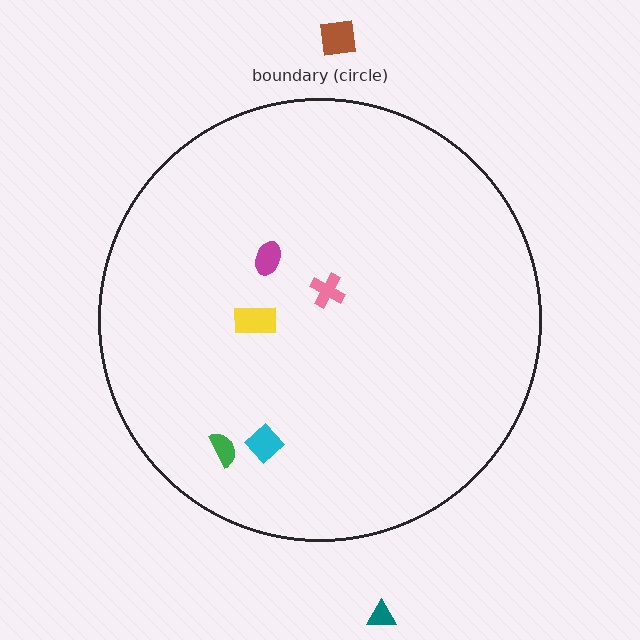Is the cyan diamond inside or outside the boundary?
Inside.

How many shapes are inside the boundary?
5 inside, 2 outside.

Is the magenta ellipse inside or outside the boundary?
Inside.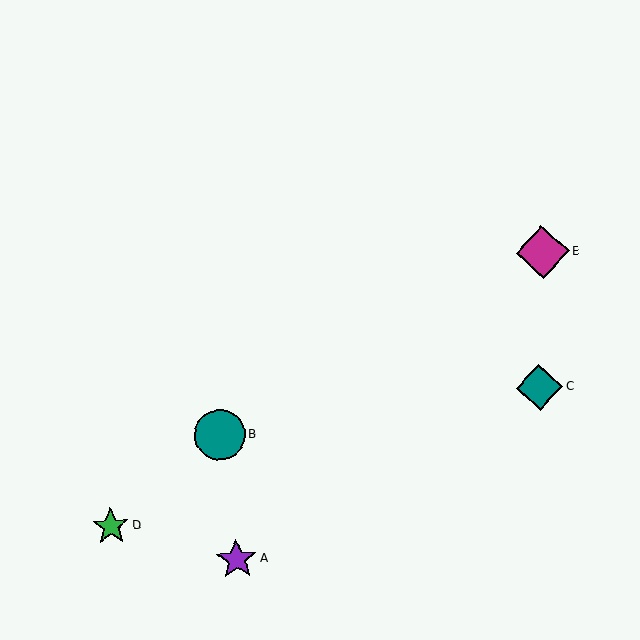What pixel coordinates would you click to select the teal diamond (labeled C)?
Click at (539, 387) to select the teal diamond C.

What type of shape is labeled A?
Shape A is a purple star.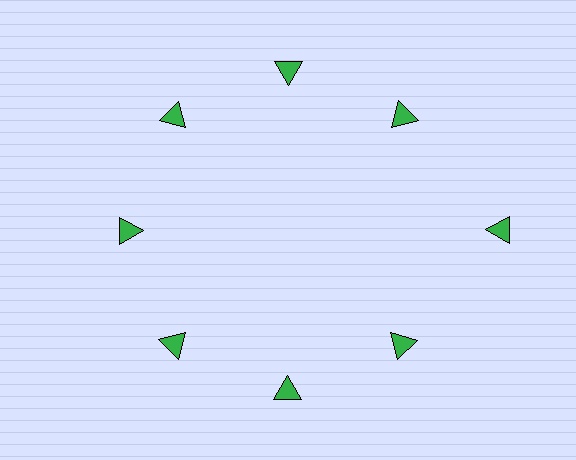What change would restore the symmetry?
The symmetry would be restored by moving it inward, back onto the ring so that all 8 triangles sit at equal angles and equal distance from the center.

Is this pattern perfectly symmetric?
No. The 8 green triangles are arranged in a ring, but one element near the 3 o'clock position is pushed outward from the center, breaking the 8-fold rotational symmetry.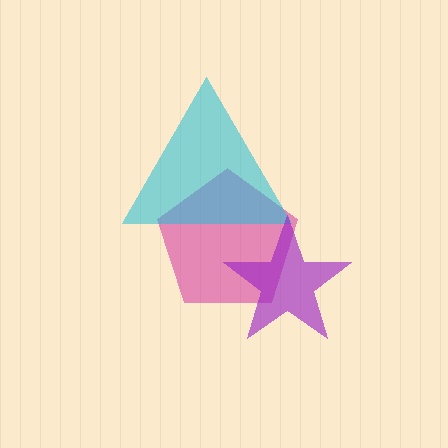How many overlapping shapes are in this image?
There are 3 overlapping shapes in the image.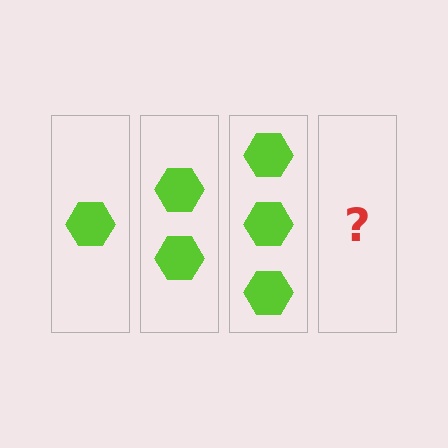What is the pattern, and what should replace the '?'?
The pattern is that each step adds one more hexagon. The '?' should be 4 hexagons.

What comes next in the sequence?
The next element should be 4 hexagons.